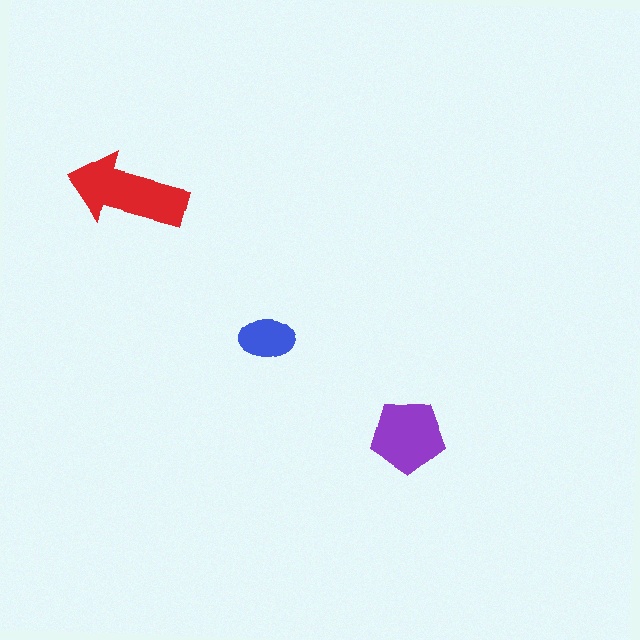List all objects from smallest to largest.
The blue ellipse, the purple pentagon, the red arrow.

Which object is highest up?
The red arrow is topmost.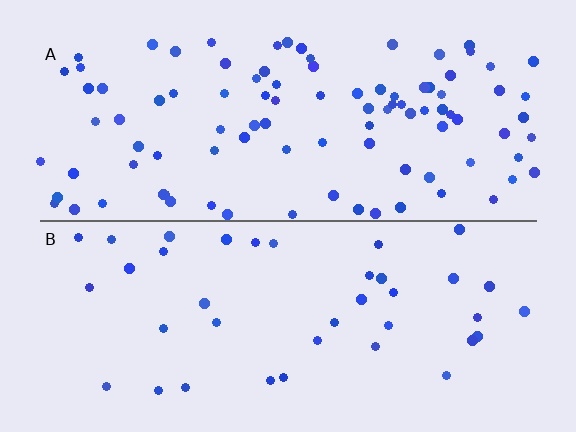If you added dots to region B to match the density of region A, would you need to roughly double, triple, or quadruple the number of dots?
Approximately triple.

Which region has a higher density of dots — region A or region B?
A (the top).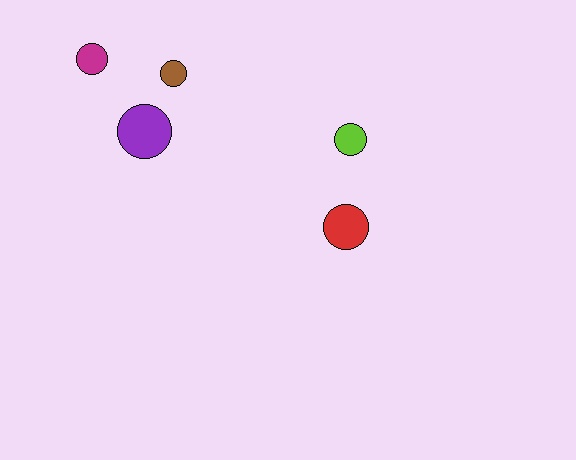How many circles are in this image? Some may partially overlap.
There are 5 circles.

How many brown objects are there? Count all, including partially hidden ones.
There is 1 brown object.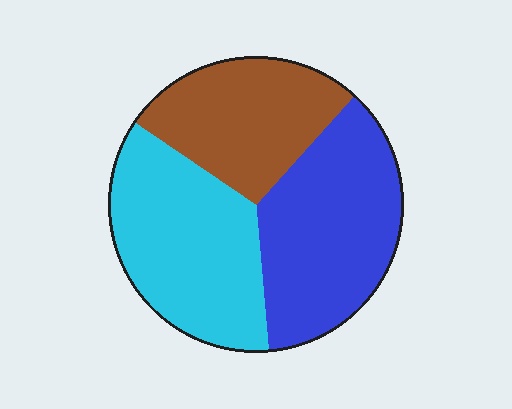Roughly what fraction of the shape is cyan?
Cyan covers 36% of the shape.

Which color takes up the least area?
Brown, at roughly 25%.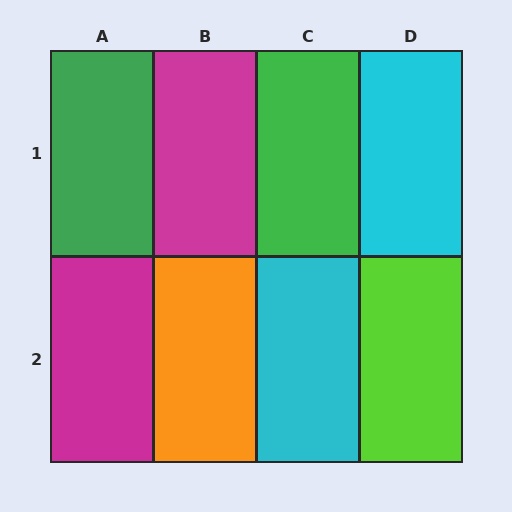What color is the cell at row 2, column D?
Lime.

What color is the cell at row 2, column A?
Magenta.